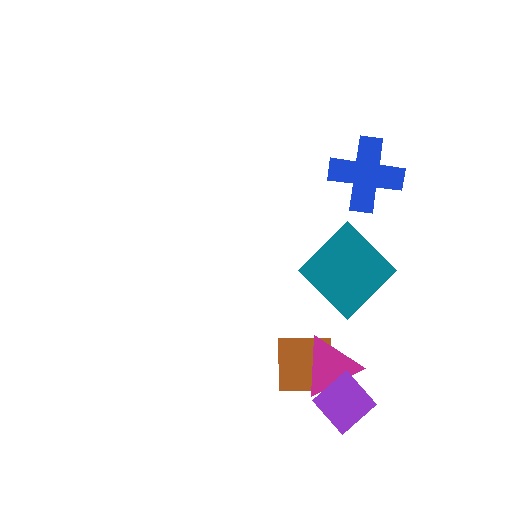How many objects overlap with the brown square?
2 objects overlap with the brown square.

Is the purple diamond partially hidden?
No, no other shape covers it.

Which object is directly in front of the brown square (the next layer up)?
The magenta triangle is directly in front of the brown square.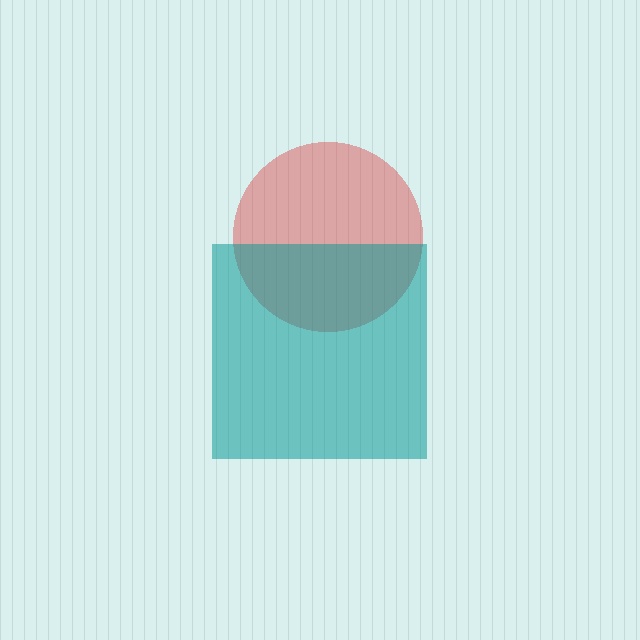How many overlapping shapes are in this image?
There are 2 overlapping shapes in the image.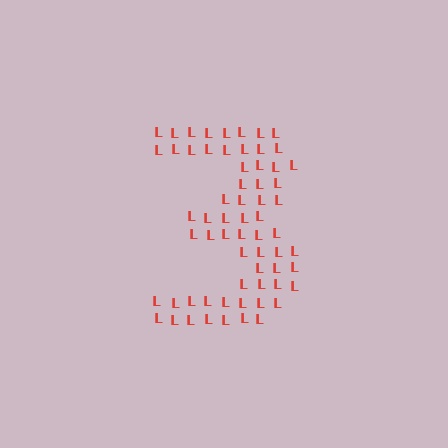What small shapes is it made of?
It is made of small letter L's.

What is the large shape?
The large shape is the digit 3.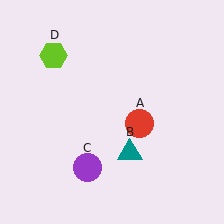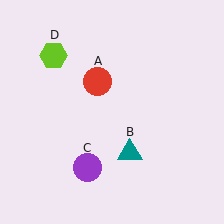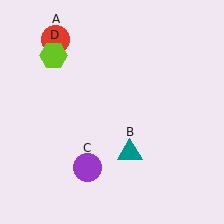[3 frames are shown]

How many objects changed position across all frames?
1 object changed position: red circle (object A).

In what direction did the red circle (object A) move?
The red circle (object A) moved up and to the left.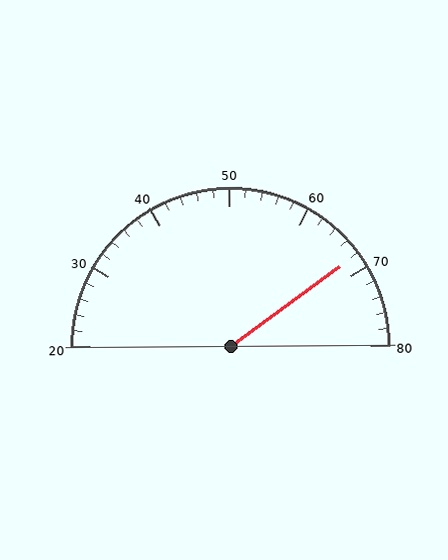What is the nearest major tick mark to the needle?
The nearest major tick mark is 70.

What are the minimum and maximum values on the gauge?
The gauge ranges from 20 to 80.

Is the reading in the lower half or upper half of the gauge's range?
The reading is in the upper half of the range (20 to 80).